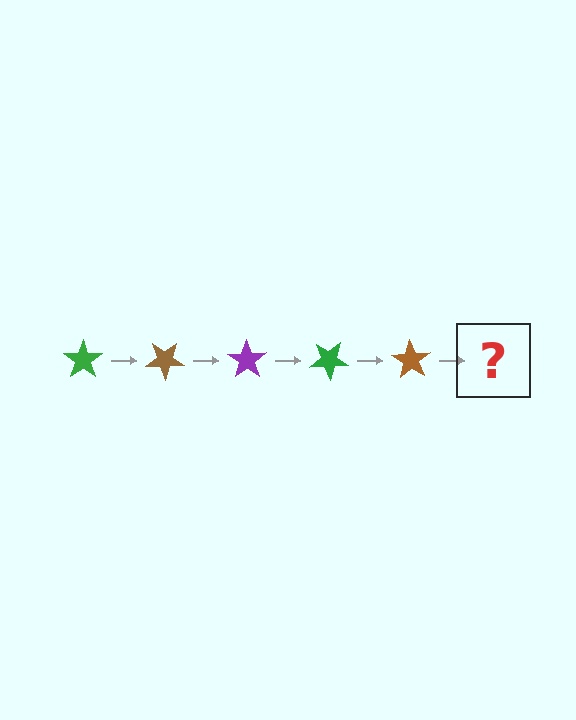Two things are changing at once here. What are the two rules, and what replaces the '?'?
The two rules are that it rotates 35 degrees each step and the color cycles through green, brown, and purple. The '?' should be a purple star, rotated 175 degrees from the start.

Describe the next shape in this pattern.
It should be a purple star, rotated 175 degrees from the start.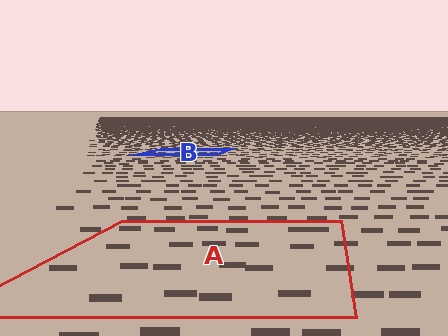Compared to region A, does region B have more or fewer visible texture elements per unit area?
Region B has more texture elements per unit area — they are packed more densely because it is farther away.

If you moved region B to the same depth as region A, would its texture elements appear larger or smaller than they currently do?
They would appear larger. At a closer depth, the same texture elements are projected at a bigger on-screen size.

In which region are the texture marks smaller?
The texture marks are smaller in region B, because it is farther away.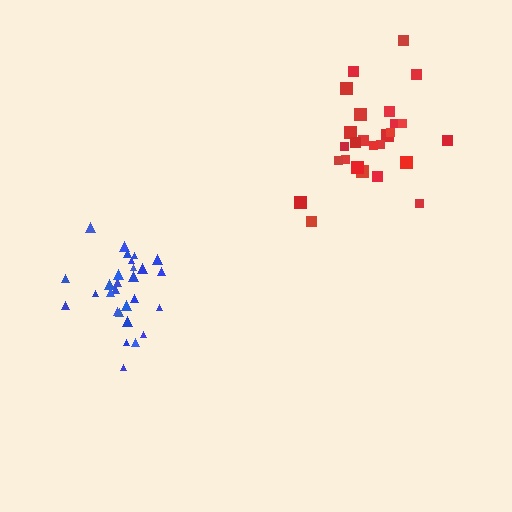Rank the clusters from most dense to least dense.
blue, red.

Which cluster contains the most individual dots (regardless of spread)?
Blue (29).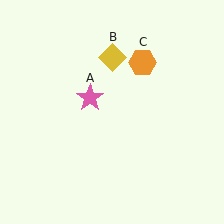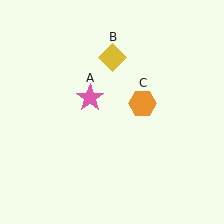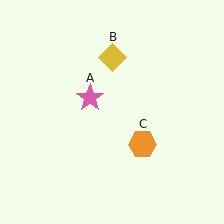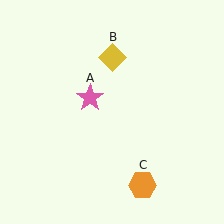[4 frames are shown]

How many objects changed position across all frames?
1 object changed position: orange hexagon (object C).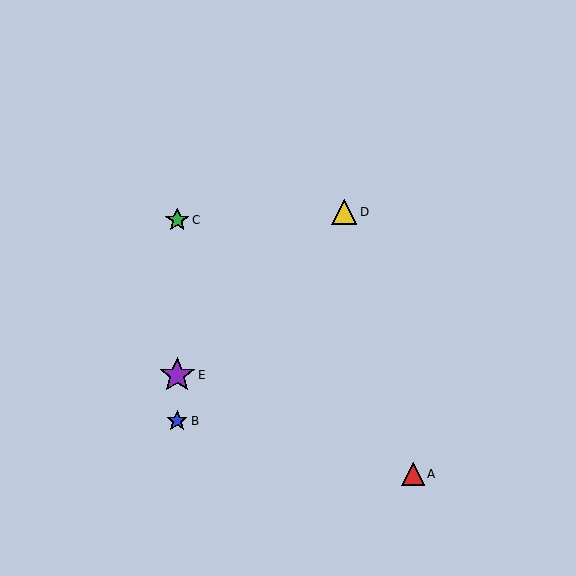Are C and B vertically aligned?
Yes, both are at x≈177.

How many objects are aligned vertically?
3 objects (B, C, E) are aligned vertically.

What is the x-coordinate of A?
Object A is at x≈413.